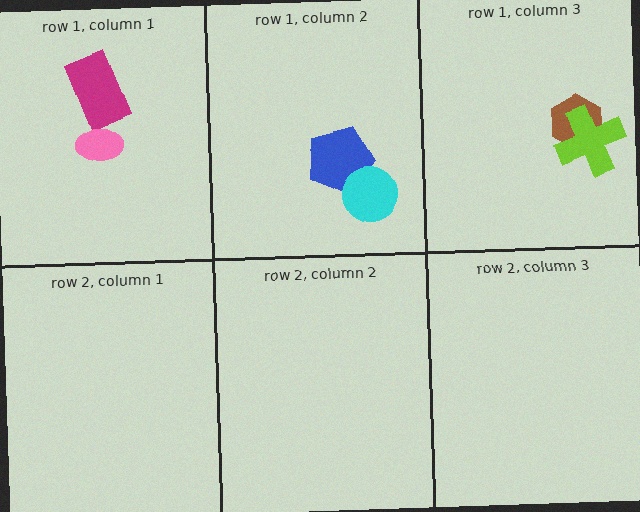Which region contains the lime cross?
The row 1, column 3 region.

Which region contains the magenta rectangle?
The row 1, column 1 region.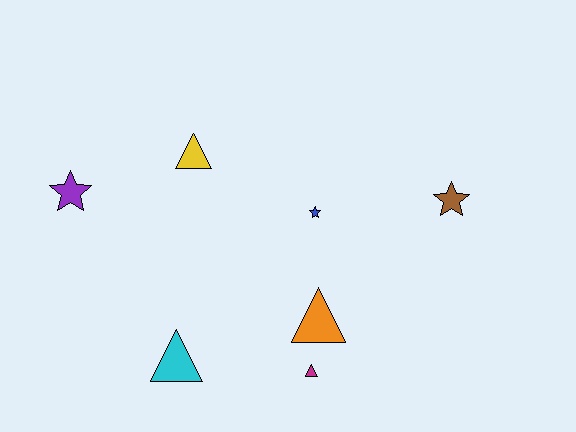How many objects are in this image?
There are 7 objects.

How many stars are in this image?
There are 3 stars.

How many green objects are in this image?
There are no green objects.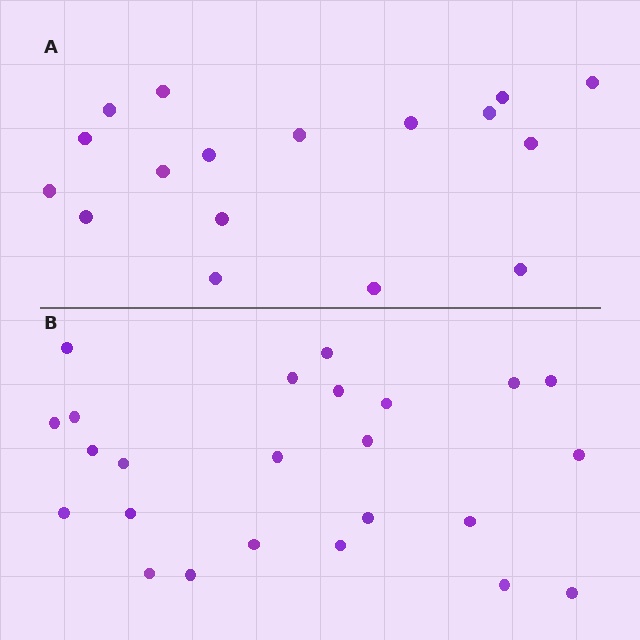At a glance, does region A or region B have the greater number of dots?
Region B (the bottom region) has more dots.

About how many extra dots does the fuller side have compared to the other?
Region B has roughly 8 or so more dots than region A.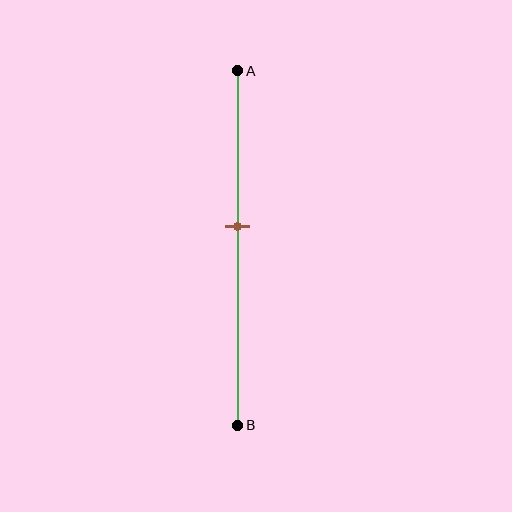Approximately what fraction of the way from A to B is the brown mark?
The brown mark is approximately 45% of the way from A to B.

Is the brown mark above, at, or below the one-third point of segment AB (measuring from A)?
The brown mark is below the one-third point of segment AB.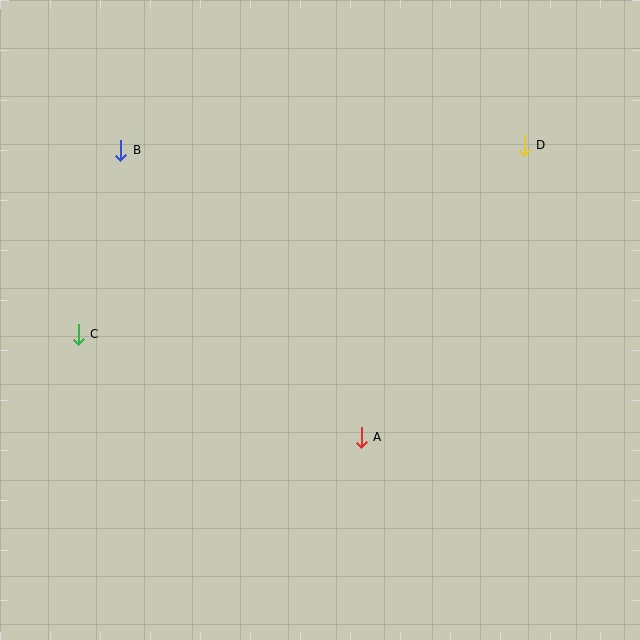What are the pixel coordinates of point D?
Point D is at (524, 145).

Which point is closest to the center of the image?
Point A at (361, 437) is closest to the center.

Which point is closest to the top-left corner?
Point B is closest to the top-left corner.